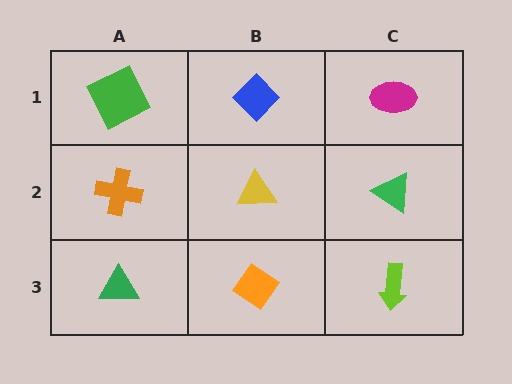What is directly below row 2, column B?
An orange diamond.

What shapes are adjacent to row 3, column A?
An orange cross (row 2, column A), an orange diamond (row 3, column B).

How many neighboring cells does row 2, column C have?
3.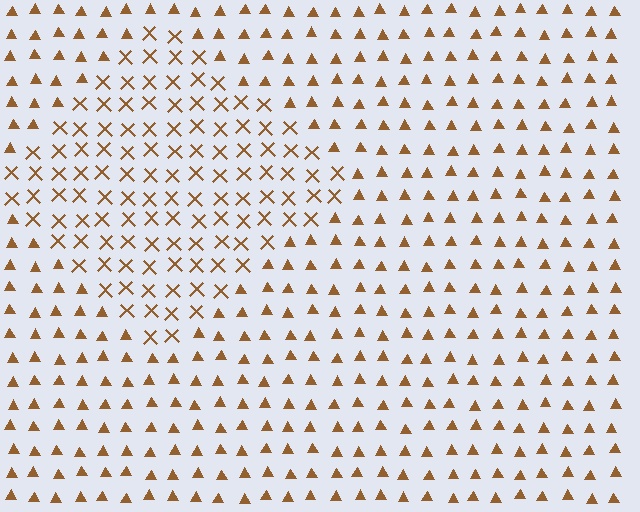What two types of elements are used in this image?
The image uses X marks inside the diamond region and triangles outside it.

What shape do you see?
I see a diamond.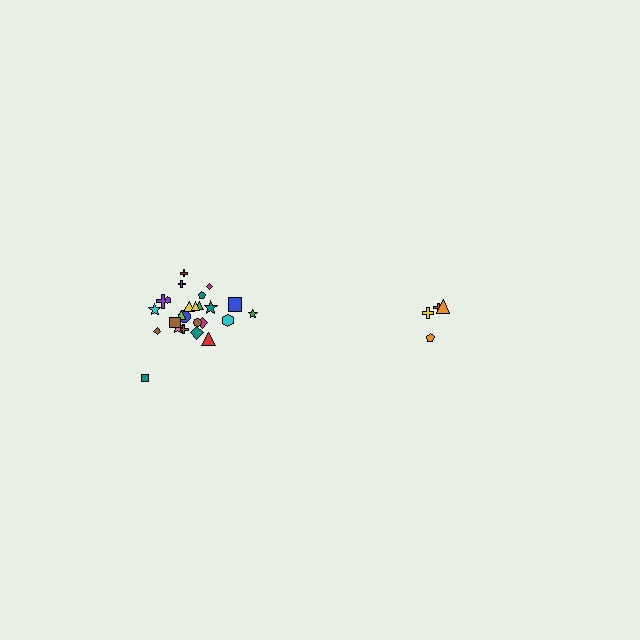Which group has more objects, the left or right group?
The left group.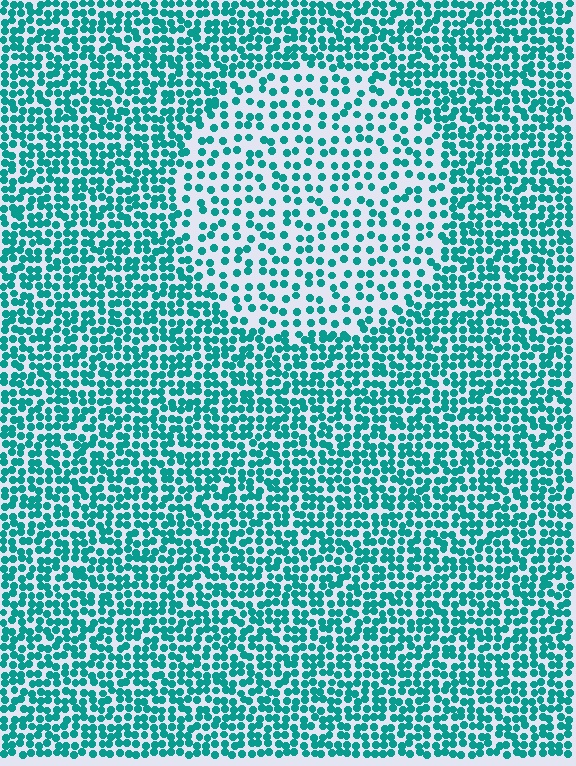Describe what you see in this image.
The image contains small teal elements arranged at two different densities. A circle-shaped region is visible where the elements are less densely packed than the surrounding area.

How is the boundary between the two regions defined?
The boundary is defined by a change in element density (approximately 1.9x ratio). All elements are the same color, size, and shape.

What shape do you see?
I see a circle.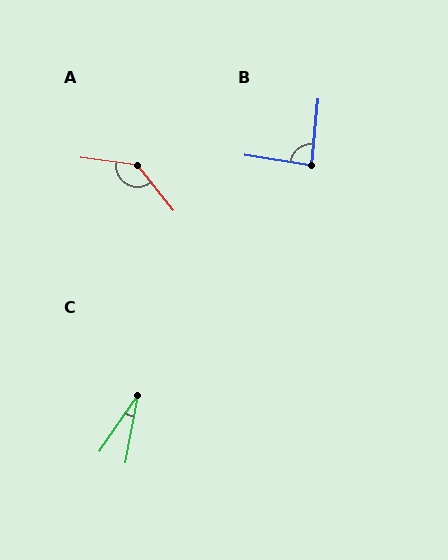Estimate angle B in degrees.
Approximately 86 degrees.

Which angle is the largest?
A, at approximately 137 degrees.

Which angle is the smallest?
C, at approximately 24 degrees.